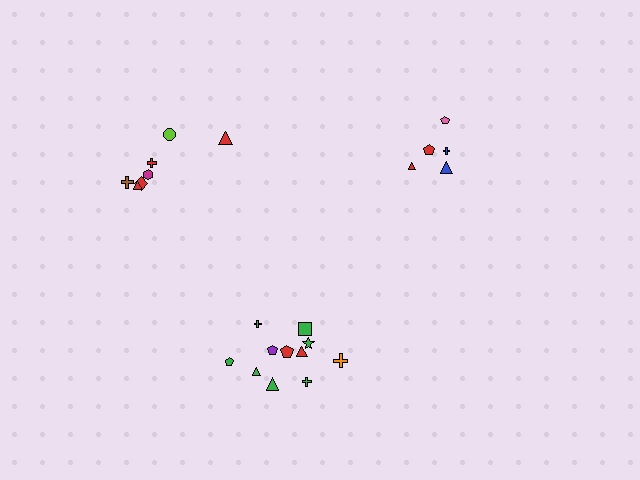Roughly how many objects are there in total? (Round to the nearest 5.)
Roughly 25 objects in total.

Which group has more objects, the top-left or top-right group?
The top-left group.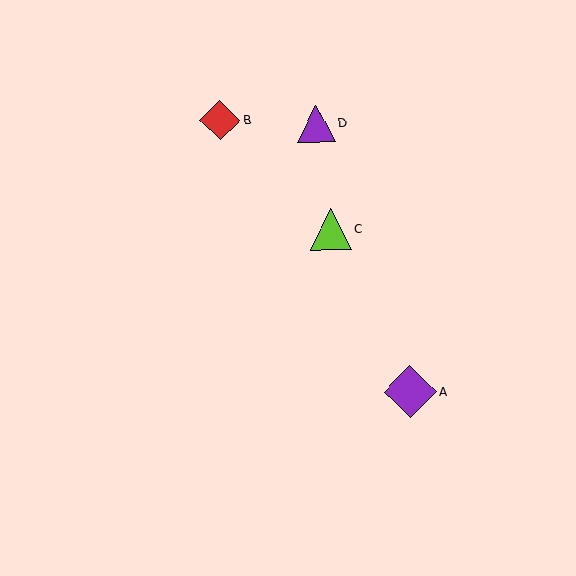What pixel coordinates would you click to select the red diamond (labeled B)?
Click at (220, 120) to select the red diamond B.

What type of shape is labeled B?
Shape B is a red diamond.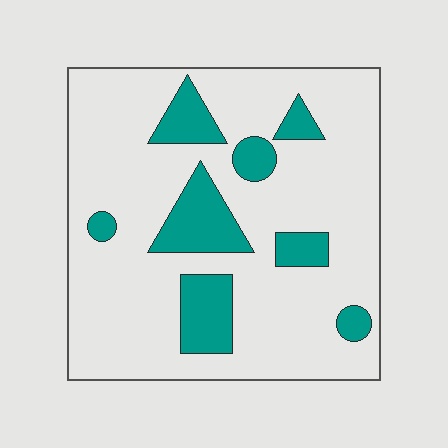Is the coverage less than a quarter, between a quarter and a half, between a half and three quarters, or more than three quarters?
Less than a quarter.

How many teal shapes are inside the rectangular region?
8.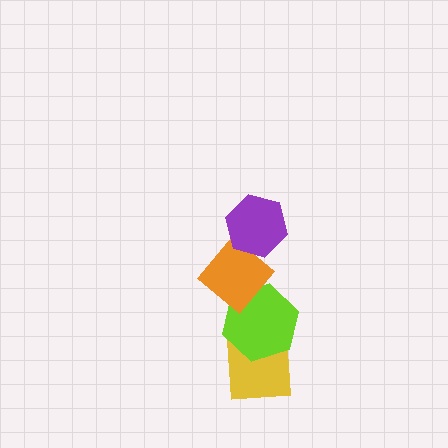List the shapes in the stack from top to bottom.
From top to bottom: the purple hexagon, the orange diamond, the lime hexagon, the yellow square.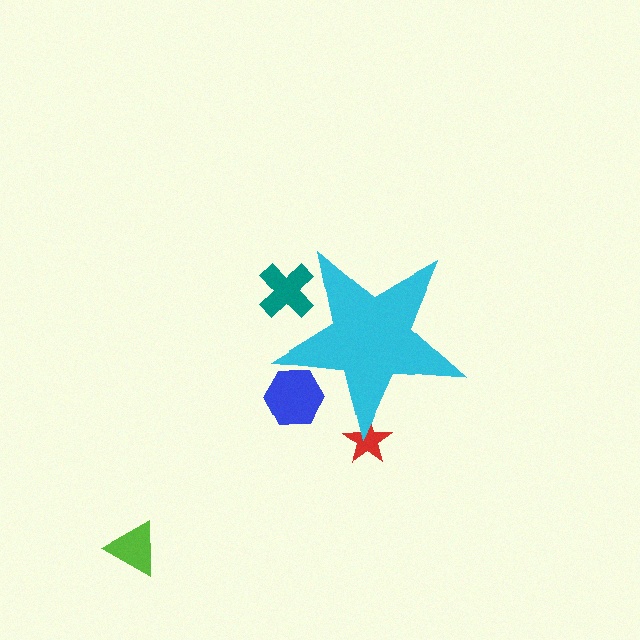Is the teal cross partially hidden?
Yes, the teal cross is partially hidden behind the cyan star.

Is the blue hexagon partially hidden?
Yes, the blue hexagon is partially hidden behind the cyan star.